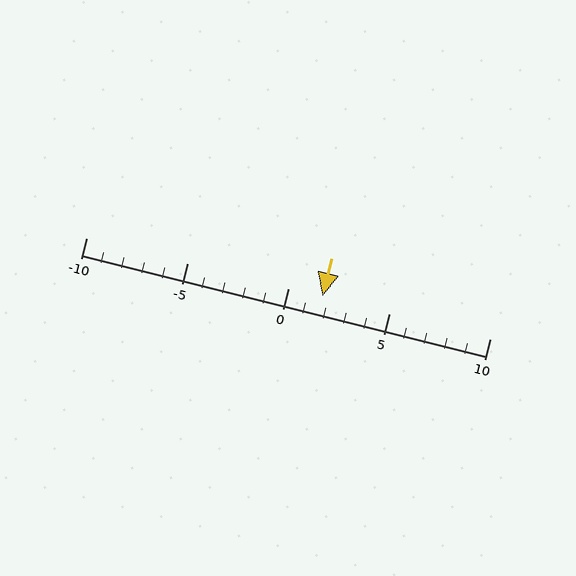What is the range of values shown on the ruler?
The ruler shows values from -10 to 10.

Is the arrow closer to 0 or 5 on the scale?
The arrow is closer to 0.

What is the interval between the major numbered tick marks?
The major tick marks are spaced 5 units apart.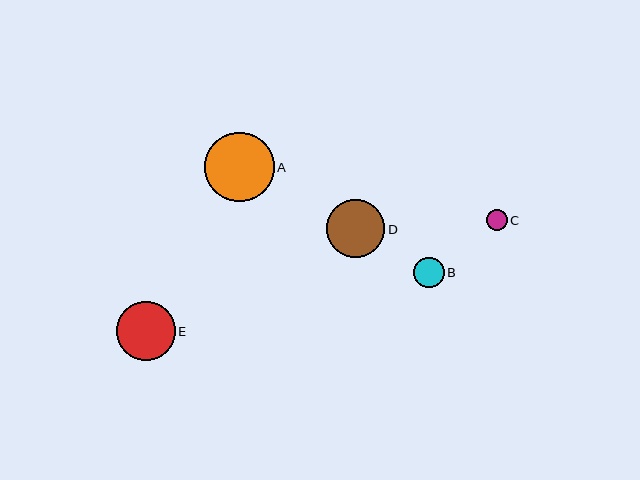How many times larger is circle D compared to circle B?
Circle D is approximately 1.9 times the size of circle B.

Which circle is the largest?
Circle A is the largest with a size of approximately 70 pixels.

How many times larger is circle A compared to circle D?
Circle A is approximately 1.2 times the size of circle D.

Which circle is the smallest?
Circle C is the smallest with a size of approximately 21 pixels.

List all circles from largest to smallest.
From largest to smallest: A, D, E, B, C.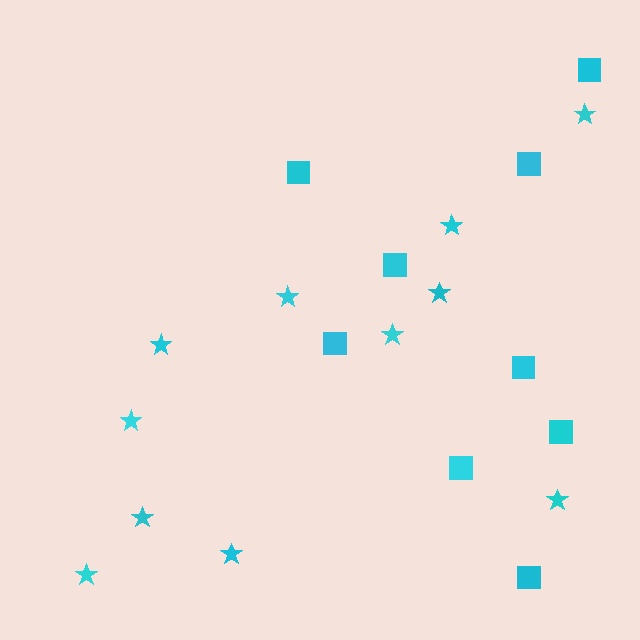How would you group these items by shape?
There are 2 groups: one group of stars (11) and one group of squares (9).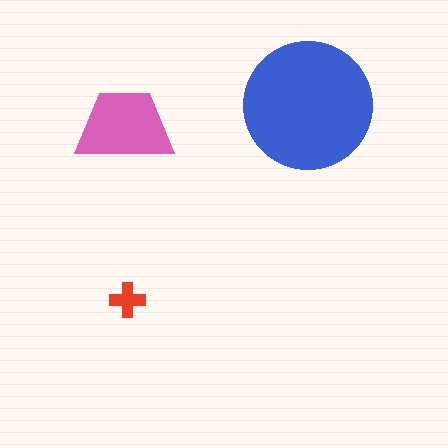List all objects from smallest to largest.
The red cross, the pink trapezoid, the blue circle.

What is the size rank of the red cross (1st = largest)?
3rd.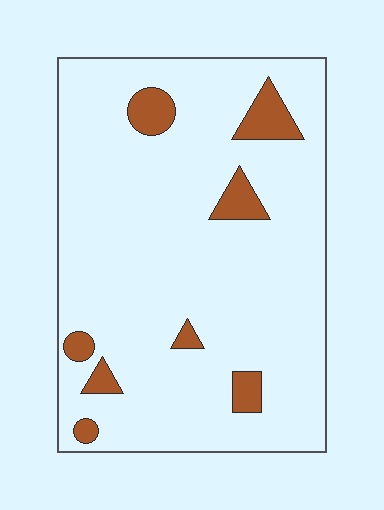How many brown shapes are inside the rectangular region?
8.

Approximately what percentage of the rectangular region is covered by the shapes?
Approximately 10%.